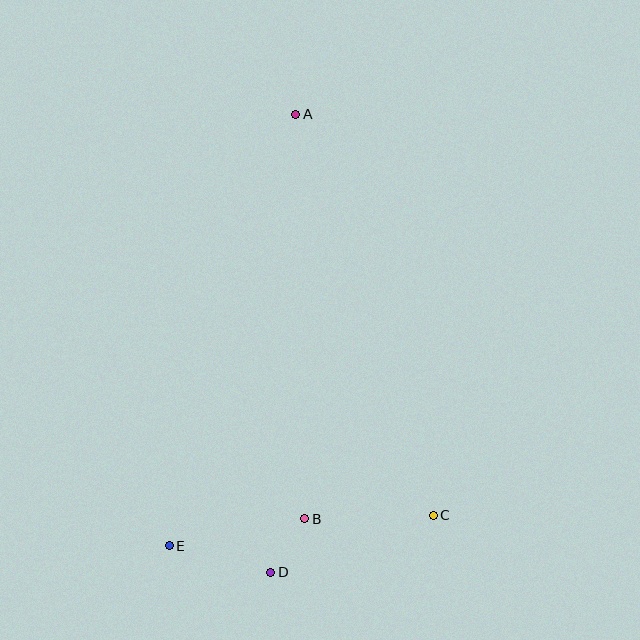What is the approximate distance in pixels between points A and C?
The distance between A and C is approximately 424 pixels.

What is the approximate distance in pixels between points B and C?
The distance between B and C is approximately 129 pixels.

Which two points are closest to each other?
Points B and D are closest to each other.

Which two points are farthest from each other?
Points A and D are farthest from each other.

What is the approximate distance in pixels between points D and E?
The distance between D and E is approximately 105 pixels.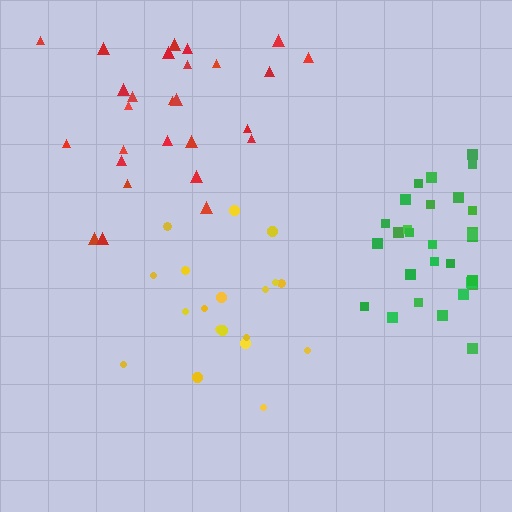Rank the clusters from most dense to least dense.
green, yellow, red.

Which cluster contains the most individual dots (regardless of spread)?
Green (31).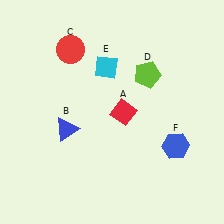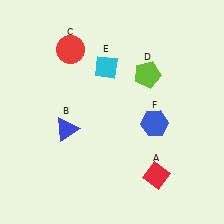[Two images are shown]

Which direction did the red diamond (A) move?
The red diamond (A) moved down.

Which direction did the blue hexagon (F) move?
The blue hexagon (F) moved up.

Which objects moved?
The objects that moved are: the red diamond (A), the blue hexagon (F).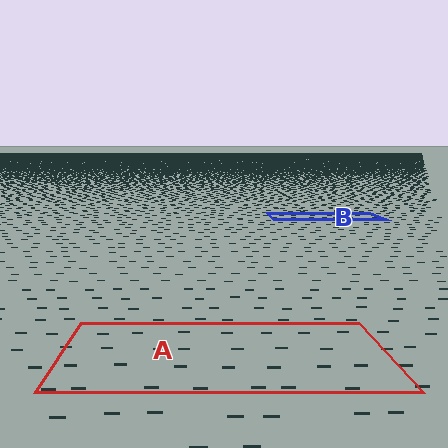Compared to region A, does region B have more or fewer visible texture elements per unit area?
Region B has more texture elements per unit area — they are packed more densely because it is farther away.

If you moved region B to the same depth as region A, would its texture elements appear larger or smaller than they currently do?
They would appear larger. At a closer depth, the same texture elements are projected at a bigger on-screen size.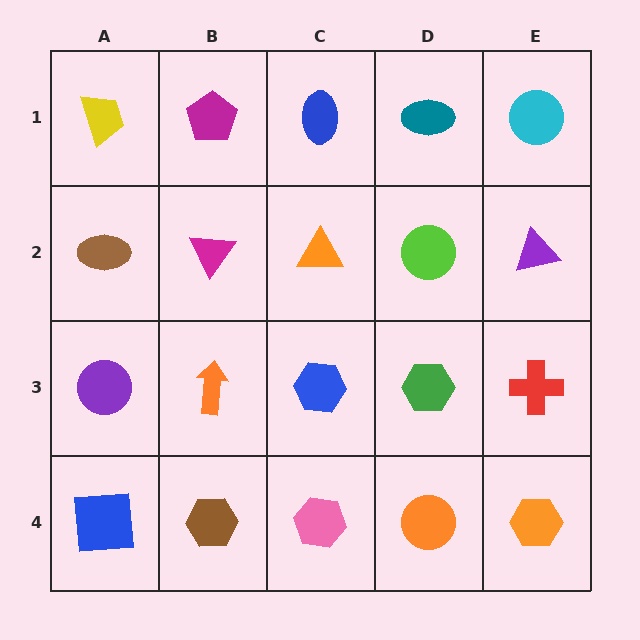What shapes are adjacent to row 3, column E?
A purple triangle (row 2, column E), an orange hexagon (row 4, column E), a green hexagon (row 3, column D).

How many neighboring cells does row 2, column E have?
3.